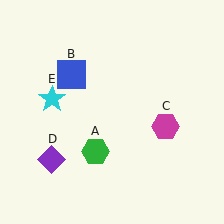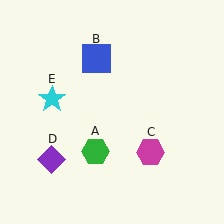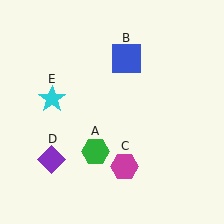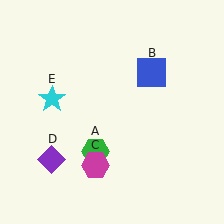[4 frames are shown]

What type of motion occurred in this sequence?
The blue square (object B), magenta hexagon (object C) rotated clockwise around the center of the scene.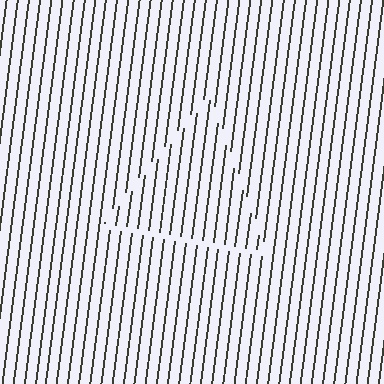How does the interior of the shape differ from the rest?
The interior of the shape contains the same grating, shifted by half a period — the contour is defined by the phase discontinuity where line-ends from the inner and outer gratings abut.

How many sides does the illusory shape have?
3 sides — the line-ends trace a triangle.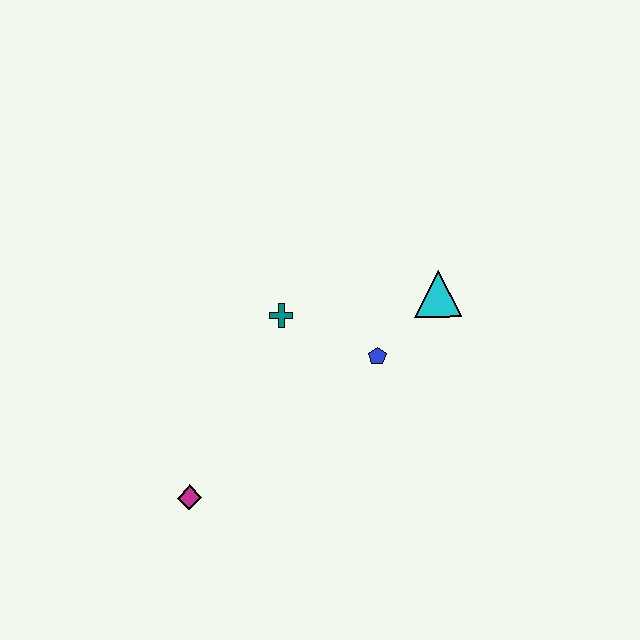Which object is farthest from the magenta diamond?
The cyan triangle is farthest from the magenta diamond.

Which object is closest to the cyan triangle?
The blue pentagon is closest to the cyan triangle.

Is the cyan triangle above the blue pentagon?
Yes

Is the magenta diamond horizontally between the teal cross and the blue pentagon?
No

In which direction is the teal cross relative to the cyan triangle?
The teal cross is to the left of the cyan triangle.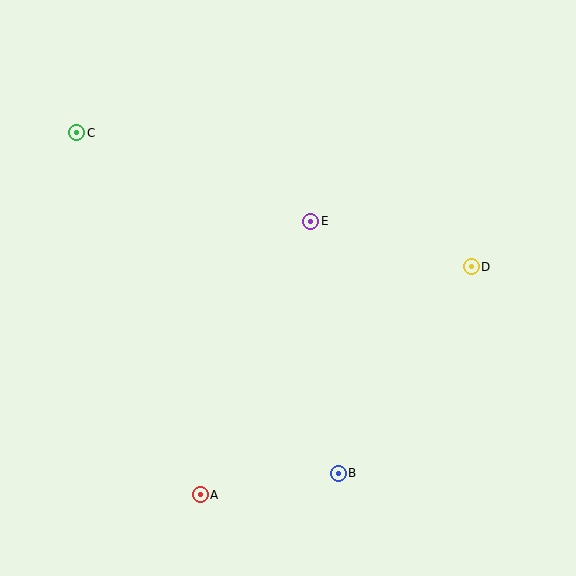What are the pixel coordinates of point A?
Point A is at (200, 495).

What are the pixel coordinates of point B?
Point B is at (338, 473).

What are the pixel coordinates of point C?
Point C is at (77, 133).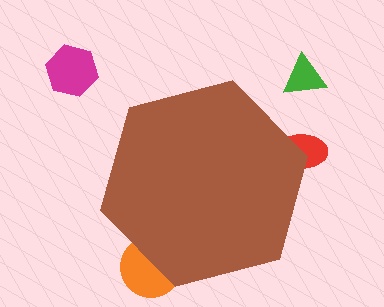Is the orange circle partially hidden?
Yes, the orange circle is partially hidden behind the brown hexagon.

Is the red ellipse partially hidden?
Yes, the red ellipse is partially hidden behind the brown hexagon.